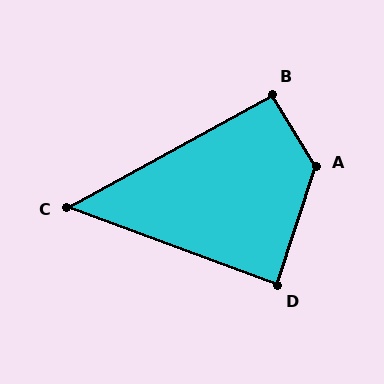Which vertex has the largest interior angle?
A, at approximately 131 degrees.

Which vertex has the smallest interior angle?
C, at approximately 49 degrees.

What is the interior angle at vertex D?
Approximately 88 degrees (approximately right).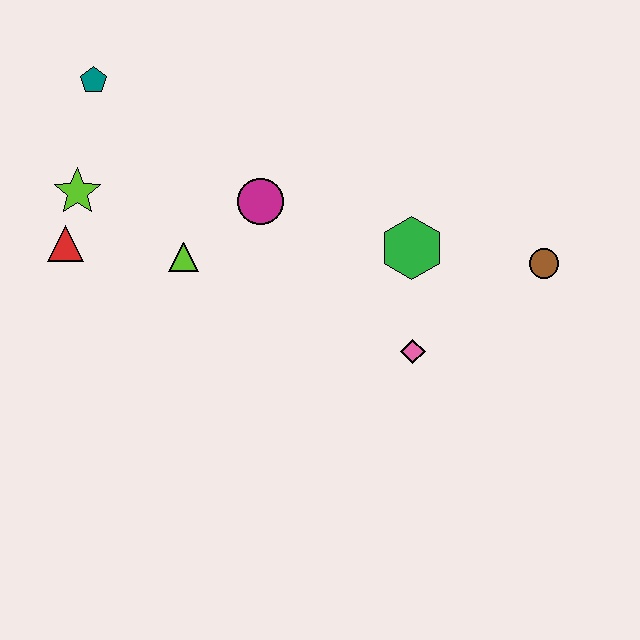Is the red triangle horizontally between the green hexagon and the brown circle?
No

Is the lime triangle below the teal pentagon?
Yes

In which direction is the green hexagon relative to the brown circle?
The green hexagon is to the left of the brown circle.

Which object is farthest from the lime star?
The brown circle is farthest from the lime star.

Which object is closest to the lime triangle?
The magenta circle is closest to the lime triangle.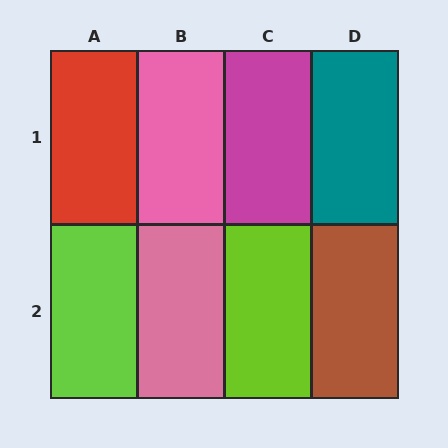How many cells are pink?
2 cells are pink.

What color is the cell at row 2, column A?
Lime.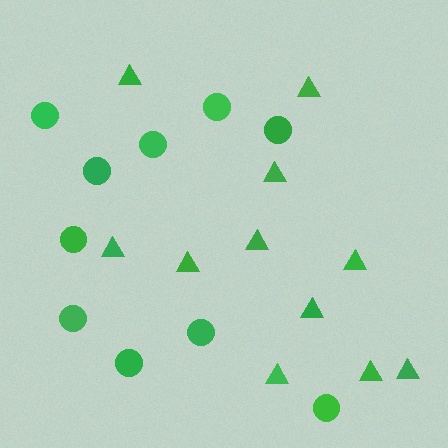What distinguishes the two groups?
There are 2 groups: one group of circles (10) and one group of triangles (11).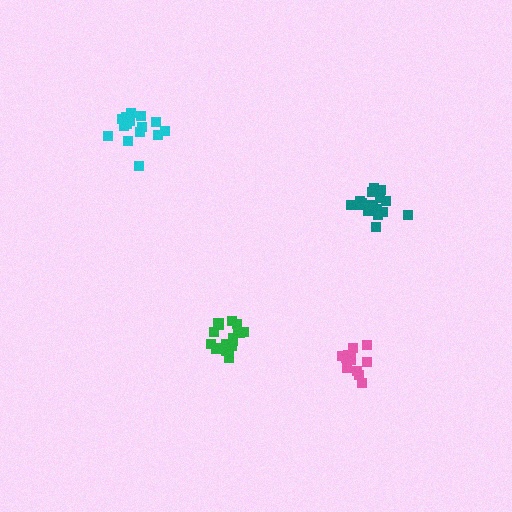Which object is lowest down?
The pink cluster is bottommost.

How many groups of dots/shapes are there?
There are 4 groups.